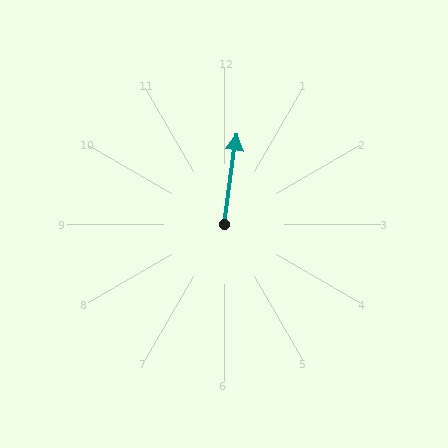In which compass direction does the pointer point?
North.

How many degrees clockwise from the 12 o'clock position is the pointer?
Approximately 8 degrees.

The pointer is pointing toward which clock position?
Roughly 12 o'clock.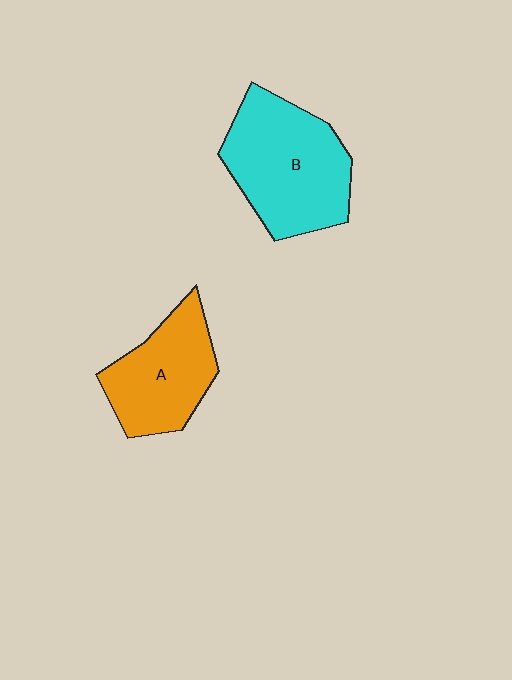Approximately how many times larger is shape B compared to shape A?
Approximately 1.3 times.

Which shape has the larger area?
Shape B (cyan).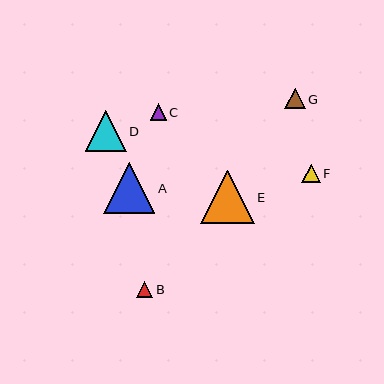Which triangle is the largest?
Triangle E is the largest with a size of approximately 53 pixels.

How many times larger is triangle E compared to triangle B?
Triangle E is approximately 3.4 times the size of triangle B.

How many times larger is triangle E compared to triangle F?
Triangle E is approximately 2.9 times the size of triangle F.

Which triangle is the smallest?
Triangle B is the smallest with a size of approximately 16 pixels.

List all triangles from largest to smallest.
From largest to smallest: E, A, D, G, F, C, B.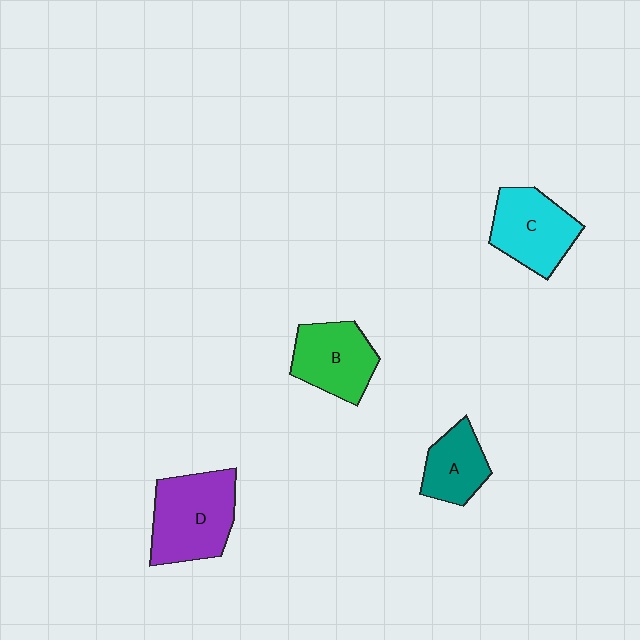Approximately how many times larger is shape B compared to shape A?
Approximately 1.3 times.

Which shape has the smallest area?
Shape A (teal).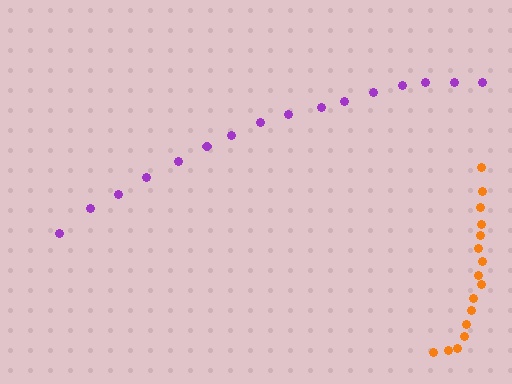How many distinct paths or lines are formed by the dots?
There are 2 distinct paths.